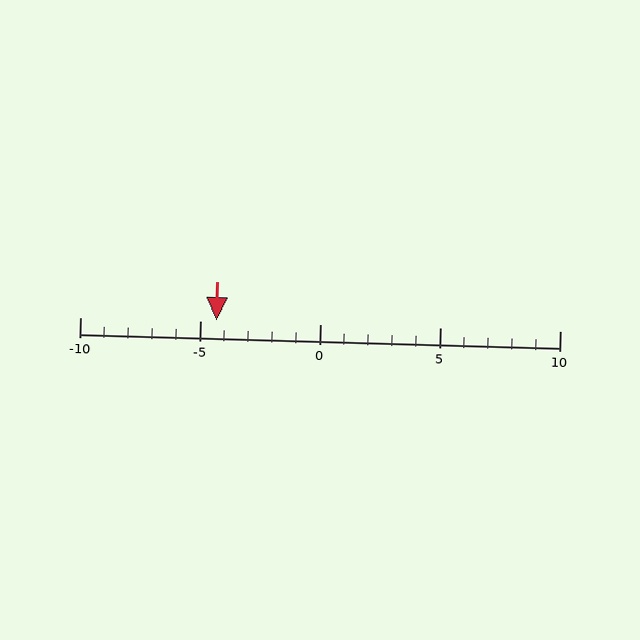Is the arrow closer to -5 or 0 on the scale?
The arrow is closer to -5.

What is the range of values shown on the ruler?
The ruler shows values from -10 to 10.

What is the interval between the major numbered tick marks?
The major tick marks are spaced 5 units apart.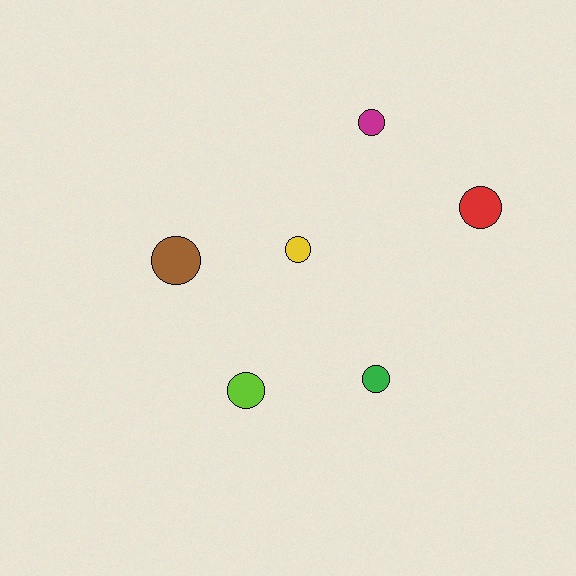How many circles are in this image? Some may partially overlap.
There are 6 circles.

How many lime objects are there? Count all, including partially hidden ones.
There is 1 lime object.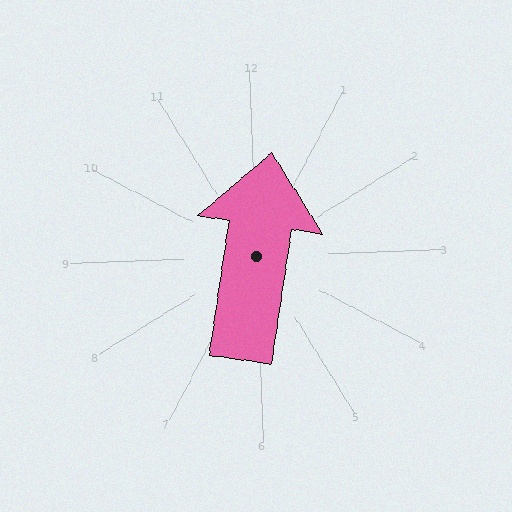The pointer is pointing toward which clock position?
Roughly 12 o'clock.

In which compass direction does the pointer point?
North.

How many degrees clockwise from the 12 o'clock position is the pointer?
Approximately 11 degrees.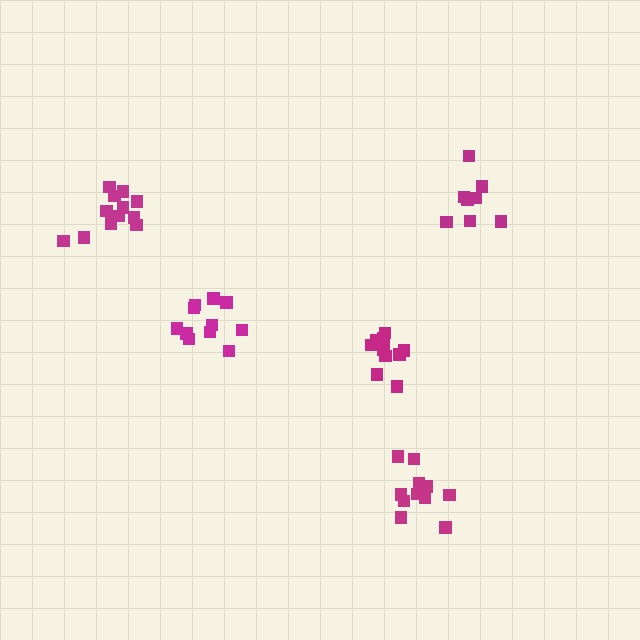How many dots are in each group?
Group 1: 10 dots, Group 2: 8 dots, Group 3: 11 dots, Group 4: 12 dots, Group 5: 12 dots (53 total).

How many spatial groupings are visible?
There are 5 spatial groupings.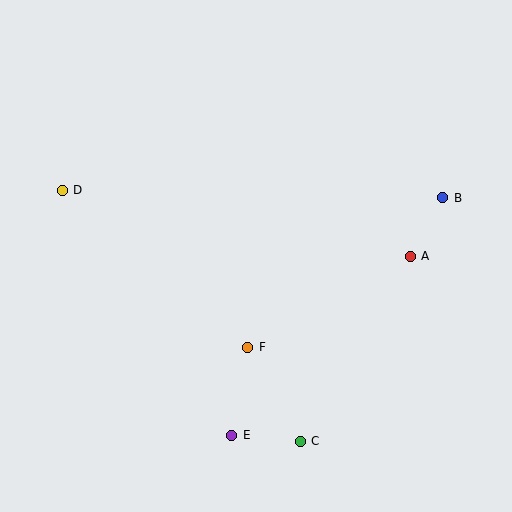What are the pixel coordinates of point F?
Point F is at (248, 347).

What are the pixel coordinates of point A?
Point A is at (410, 256).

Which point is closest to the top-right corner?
Point B is closest to the top-right corner.